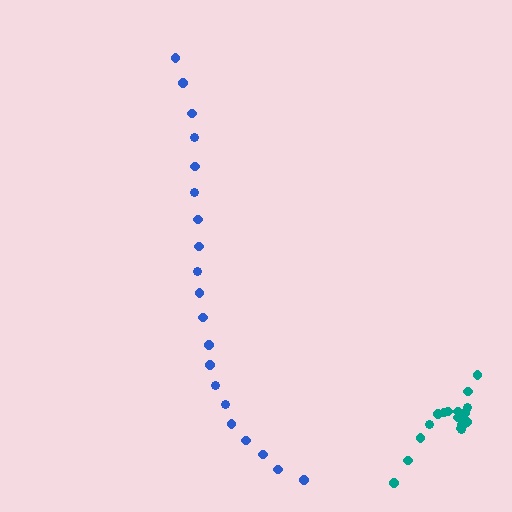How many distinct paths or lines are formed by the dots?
There are 2 distinct paths.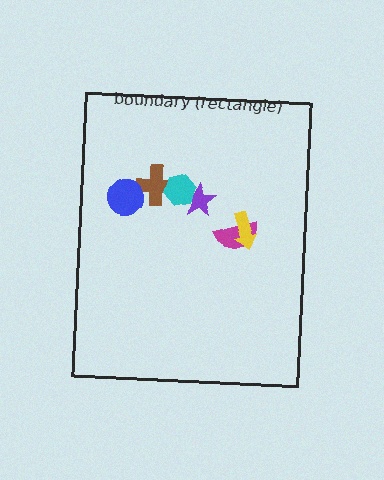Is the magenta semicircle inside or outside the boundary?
Inside.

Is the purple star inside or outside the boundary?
Inside.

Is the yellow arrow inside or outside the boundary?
Inside.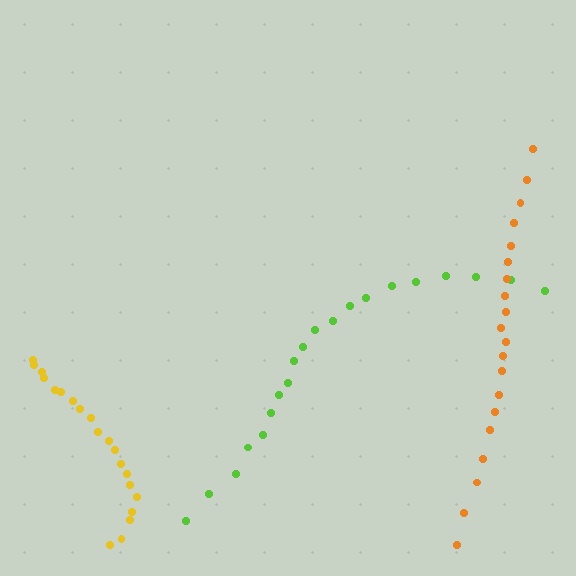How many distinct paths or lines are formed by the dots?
There are 3 distinct paths.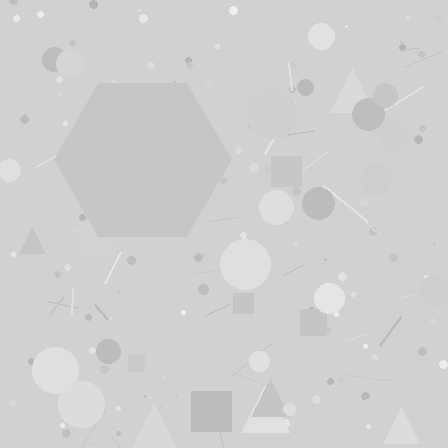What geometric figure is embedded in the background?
A hexagon is embedded in the background.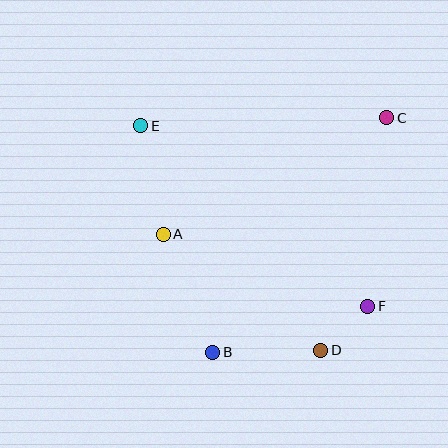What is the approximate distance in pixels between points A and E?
The distance between A and E is approximately 111 pixels.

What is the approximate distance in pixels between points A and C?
The distance between A and C is approximately 252 pixels.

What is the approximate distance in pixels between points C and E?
The distance between C and E is approximately 246 pixels.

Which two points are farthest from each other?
Points B and C are farthest from each other.